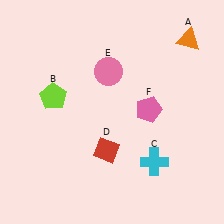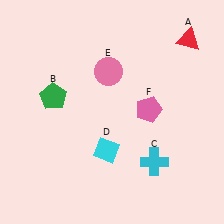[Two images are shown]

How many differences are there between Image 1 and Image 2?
There are 3 differences between the two images.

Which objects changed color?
A changed from orange to red. B changed from lime to green. D changed from red to cyan.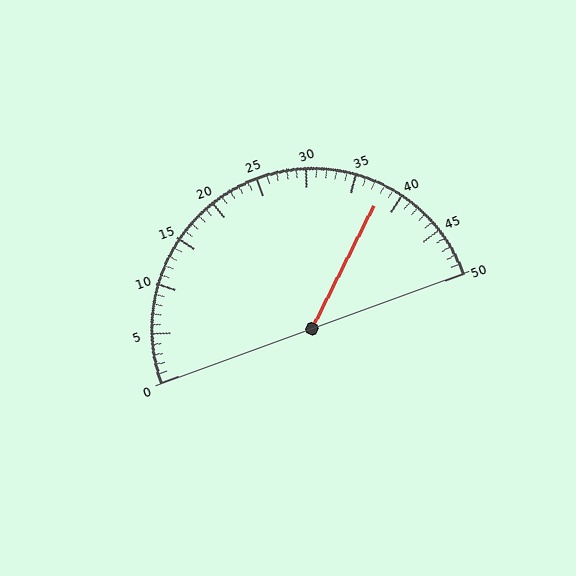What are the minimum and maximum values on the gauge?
The gauge ranges from 0 to 50.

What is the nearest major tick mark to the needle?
The nearest major tick mark is 40.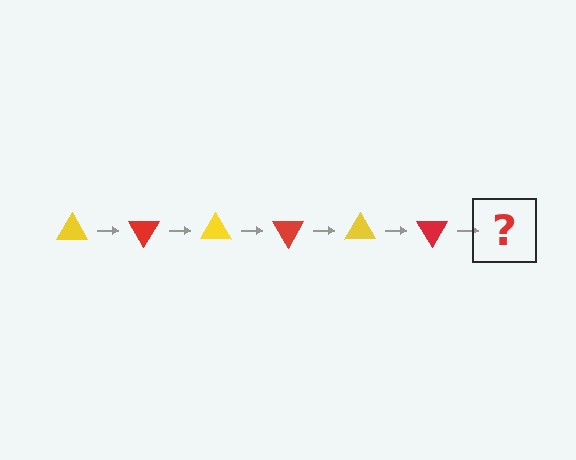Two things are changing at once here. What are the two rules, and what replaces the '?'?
The two rules are that it rotates 60 degrees each step and the color cycles through yellow and red. The '?' should be a yellow triangle, rotated 360 degrees from the start.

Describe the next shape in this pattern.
It should be a yellow triangle, rotated 360 degrees from the start.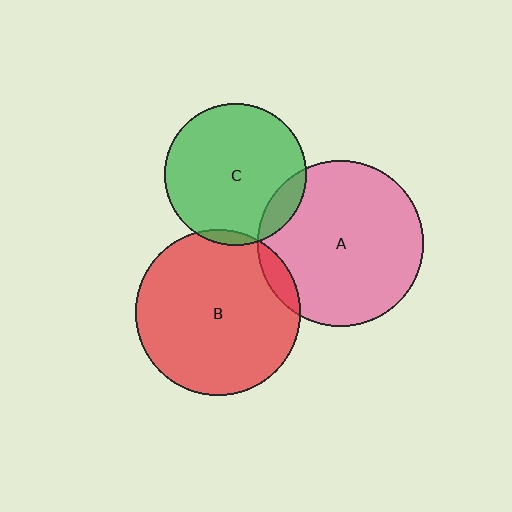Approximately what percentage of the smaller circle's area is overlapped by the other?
Approximately 5%.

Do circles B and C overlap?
Yes.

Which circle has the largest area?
Circle A (pink).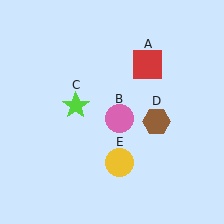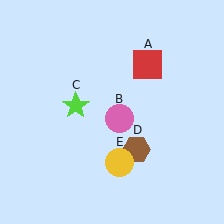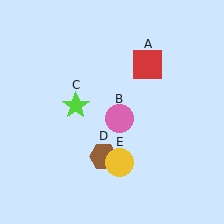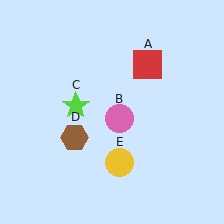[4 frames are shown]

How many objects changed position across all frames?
1 object changed position: brown hexagon (object D).